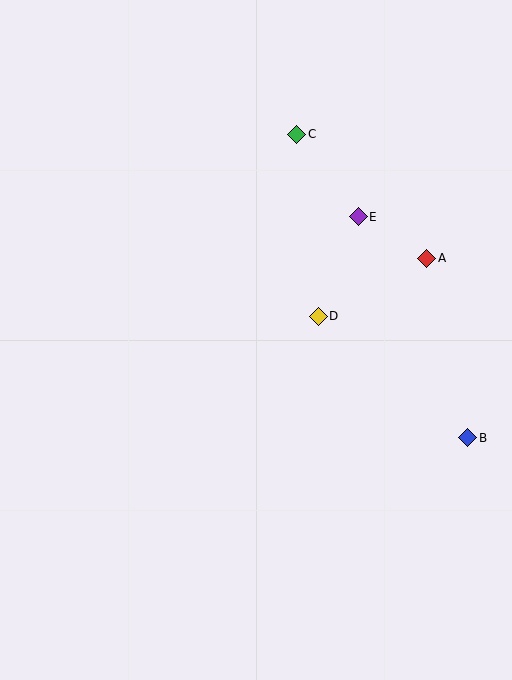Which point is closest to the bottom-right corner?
Point B is closest to the bottom-right corner.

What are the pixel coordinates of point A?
Point A is at (427, 258).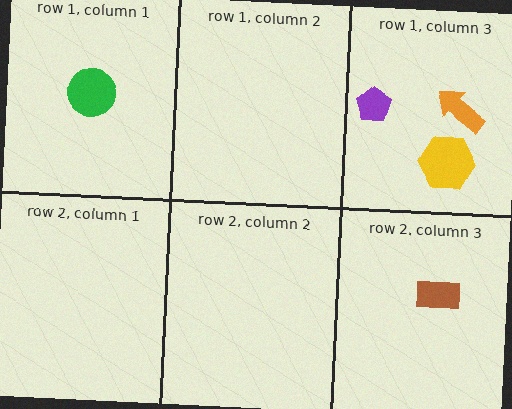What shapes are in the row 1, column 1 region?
The green circle.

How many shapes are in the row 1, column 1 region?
1.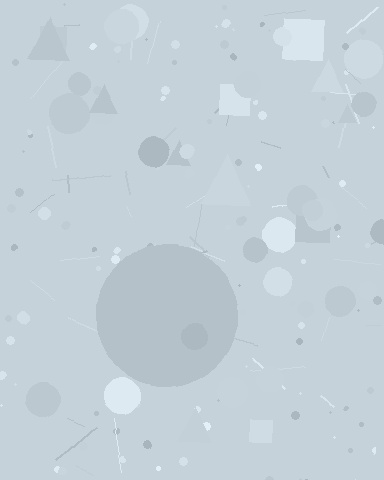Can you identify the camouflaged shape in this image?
The camouflaged shape is a circle.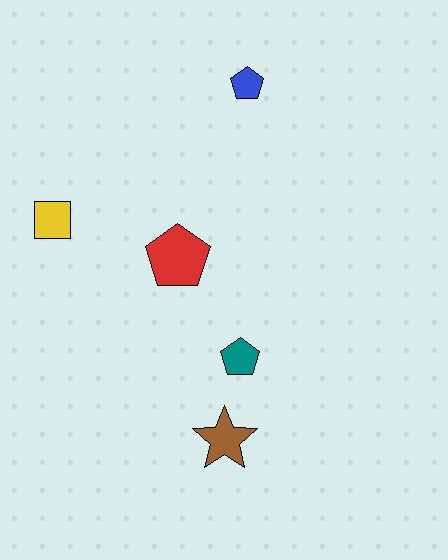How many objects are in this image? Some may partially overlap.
There are 5 objects.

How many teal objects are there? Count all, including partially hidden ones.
There is 1 teal object.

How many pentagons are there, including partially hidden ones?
There are 3 pentagons.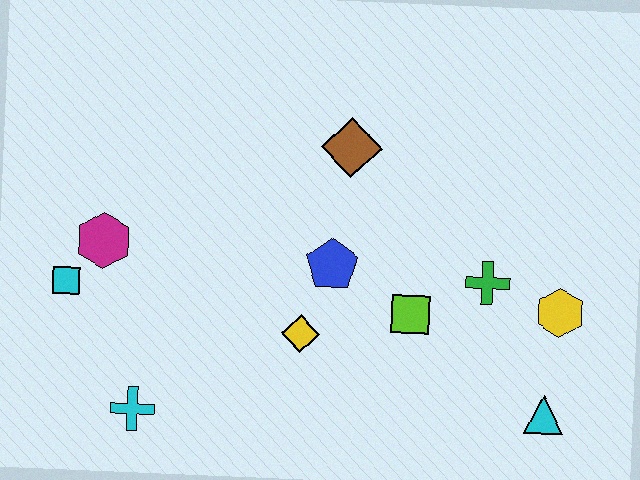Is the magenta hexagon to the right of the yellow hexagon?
No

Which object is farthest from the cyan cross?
The yellow hexagon is farthest from the cyan cross.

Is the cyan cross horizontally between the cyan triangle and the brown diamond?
No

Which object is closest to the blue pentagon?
The yellow diamond is closest to the blue pentagon.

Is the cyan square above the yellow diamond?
Yes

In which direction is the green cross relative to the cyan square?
The green cross is to the right of the cyan square.